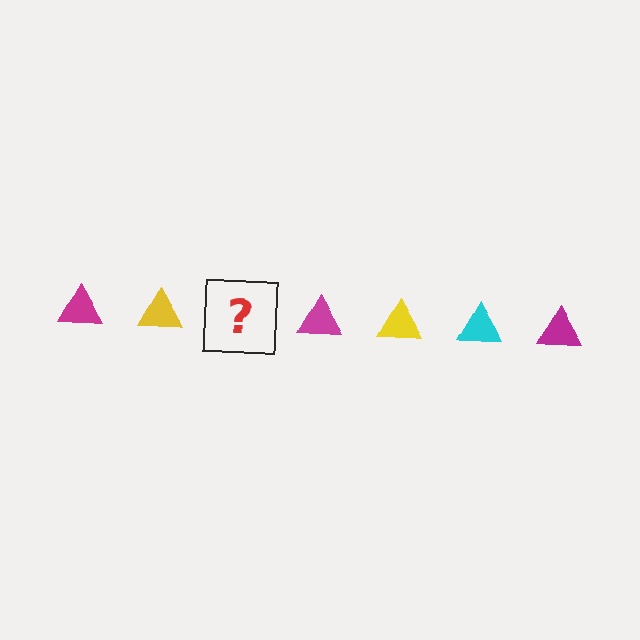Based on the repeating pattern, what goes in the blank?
The blank should be a cyan triangle.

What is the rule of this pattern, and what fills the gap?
The rule is that the pattern cycles through magenta, yellow, cyan triangles. The gap should be filled with a cyan triangle.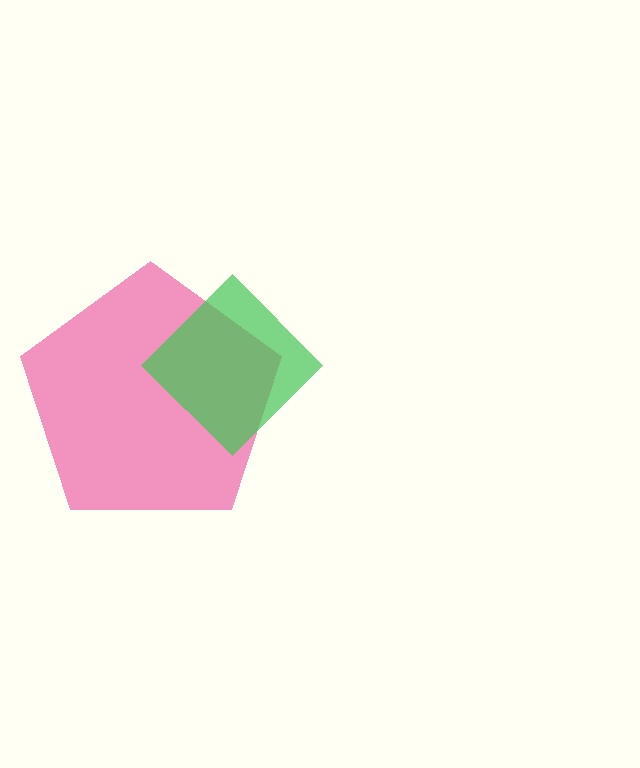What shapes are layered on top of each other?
The layered shapes are: a pink pentagon, a green diamond.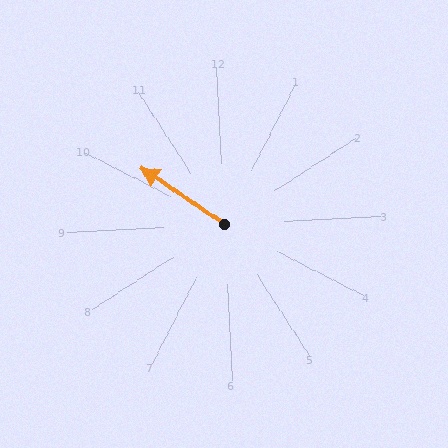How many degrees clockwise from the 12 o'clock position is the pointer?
Approximately 307 degrees.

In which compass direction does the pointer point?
Northwest.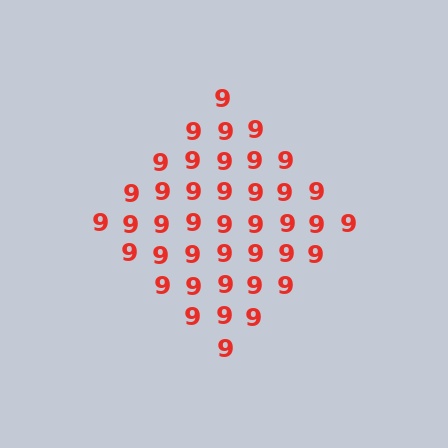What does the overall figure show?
The overall figure shows a diamond.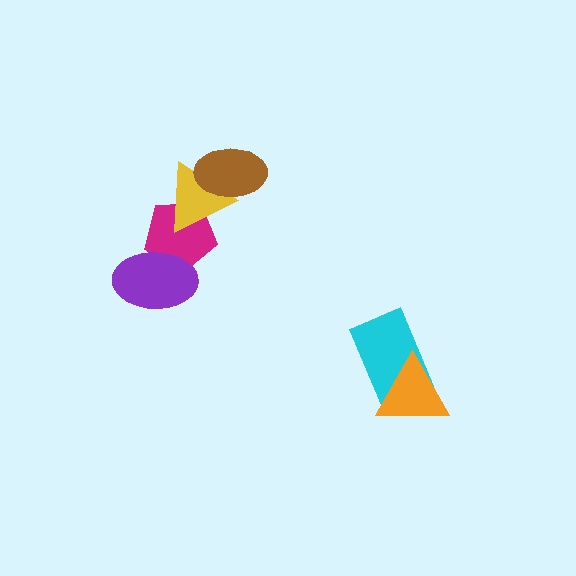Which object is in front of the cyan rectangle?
The orange triangle is in front of the cyan rectangle.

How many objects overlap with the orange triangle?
1 object overlaps with the orange triangle.